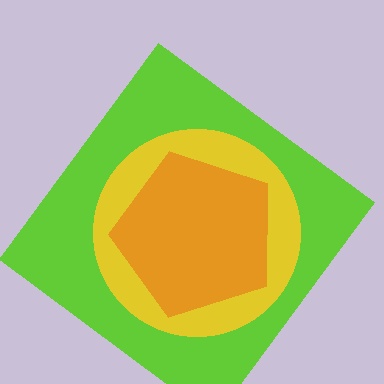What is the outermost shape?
The lime diamond.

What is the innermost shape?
The orange pentagon.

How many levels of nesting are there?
3.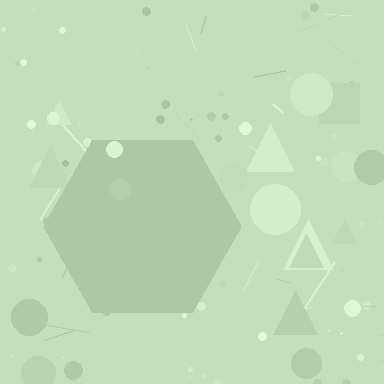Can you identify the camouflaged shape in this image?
The camouflaged shape is a hexagon.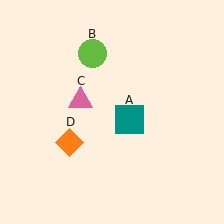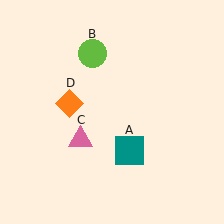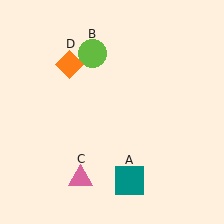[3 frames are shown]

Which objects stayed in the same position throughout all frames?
Lime circle (object B) remained stationary.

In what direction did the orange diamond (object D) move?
The orange diamond (object D) moved up.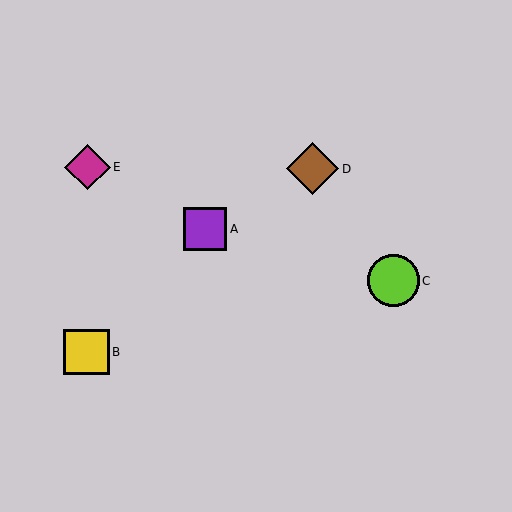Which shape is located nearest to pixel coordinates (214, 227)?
The purple square (labeled A) at (205, 229) is nearest to that location.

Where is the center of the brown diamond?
The center of the brown diamond is at (313, 169).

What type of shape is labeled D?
Shape D is a brown diamond.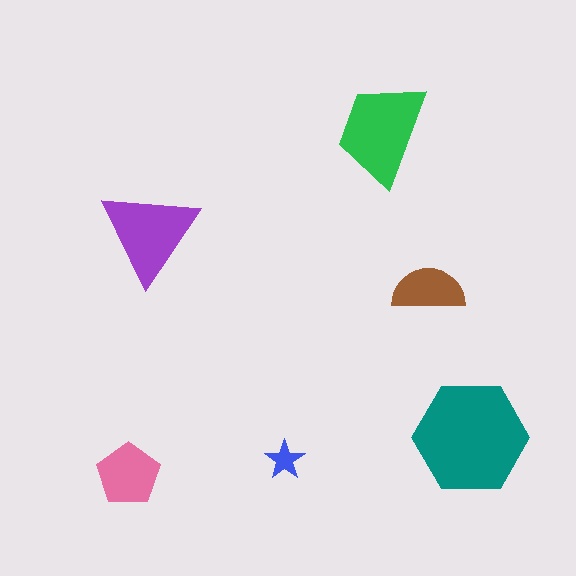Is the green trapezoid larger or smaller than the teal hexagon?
Smaller.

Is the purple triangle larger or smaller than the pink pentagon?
Larger.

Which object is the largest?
The teal hexagon.